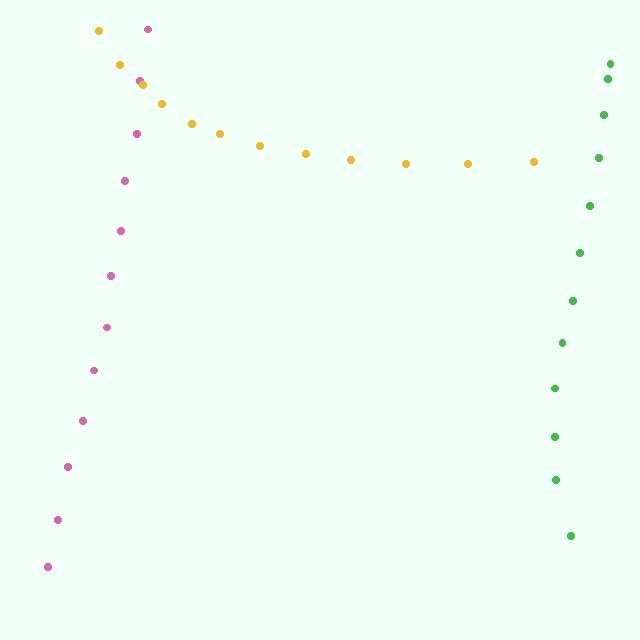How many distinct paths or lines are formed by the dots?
There are 3 distinct paths.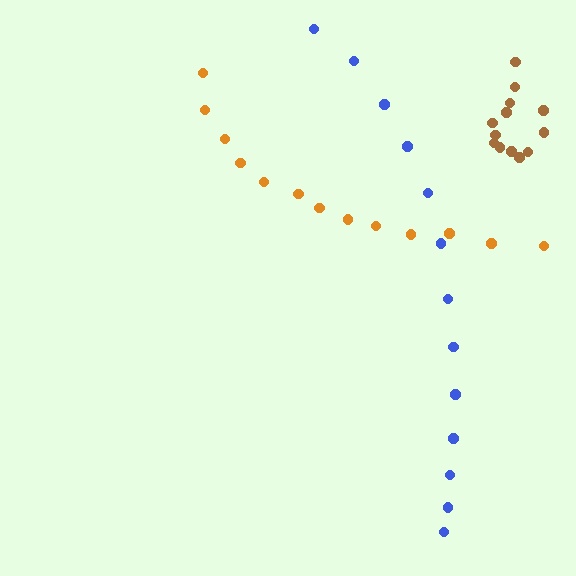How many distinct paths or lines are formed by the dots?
There are 3 distinct paths.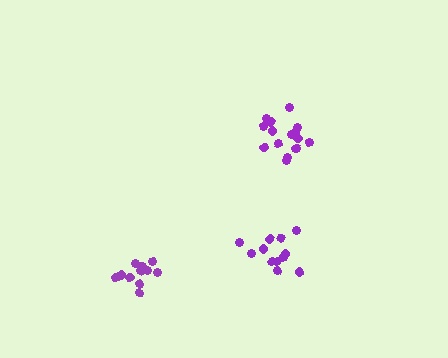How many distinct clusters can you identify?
There are 3 distinct clusters.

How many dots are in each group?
Group 1: 12 dots, Group 2: 16 dots, Group 3: 11 dots (39 total).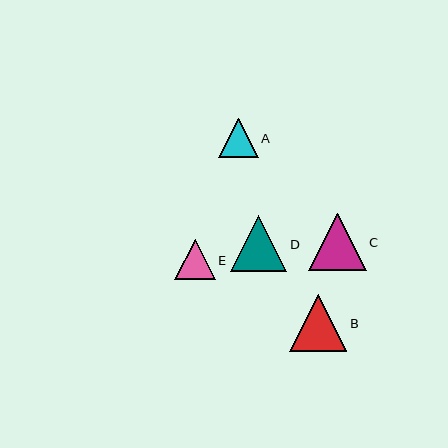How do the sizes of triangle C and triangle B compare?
Triangle C and triangle B are approximately the same size.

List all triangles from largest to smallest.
From largest to smallest: C, B, D, E, A.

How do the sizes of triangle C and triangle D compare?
Triangle C and triangle D are approximately the same size.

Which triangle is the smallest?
Triangle A is the smallest with a size of approximately 39 pixels.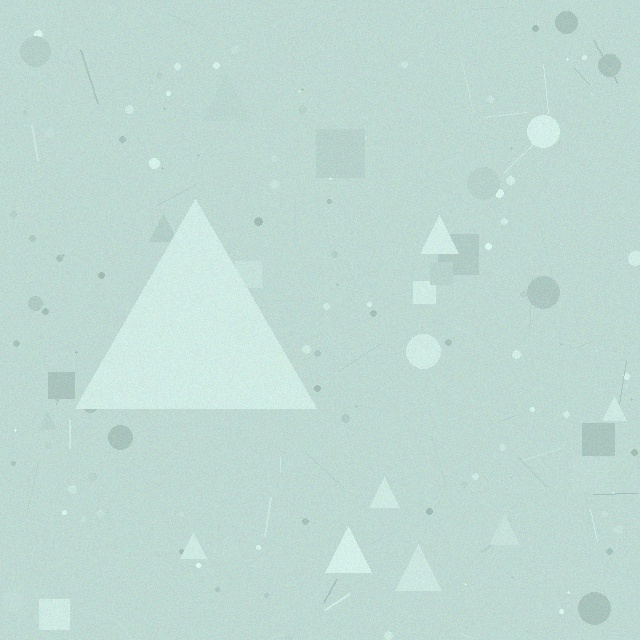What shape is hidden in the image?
A triangle is hidden in the image.